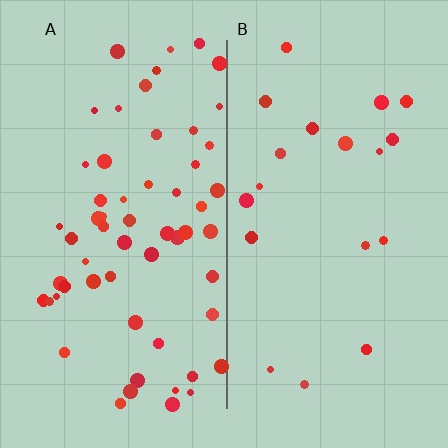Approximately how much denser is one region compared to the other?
Approximately 3.1× — region A over region B.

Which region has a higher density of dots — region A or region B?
A (the left).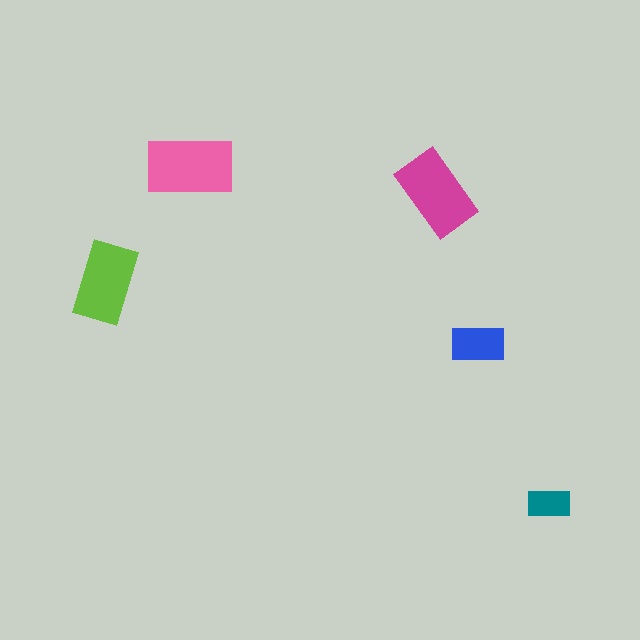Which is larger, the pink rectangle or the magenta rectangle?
The pink one.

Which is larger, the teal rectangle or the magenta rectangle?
The magenta one.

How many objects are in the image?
There are 5 objects in the image.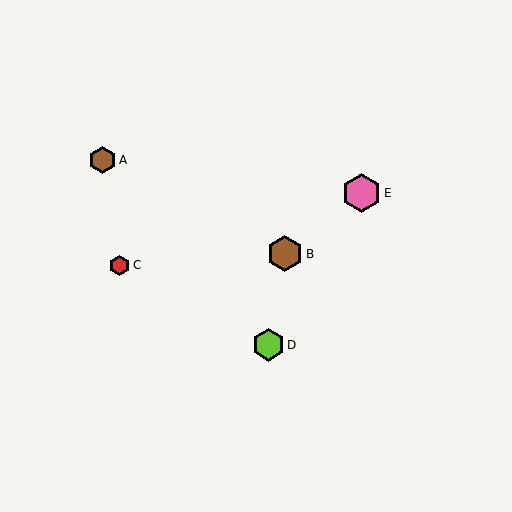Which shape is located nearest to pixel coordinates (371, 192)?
The pink hexagon (labeled E) at (361, 193) is nearest to that location.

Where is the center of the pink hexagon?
The center of the pink hexagon is at (361, 193).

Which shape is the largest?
The pink hexagon (labeled E) is the largest.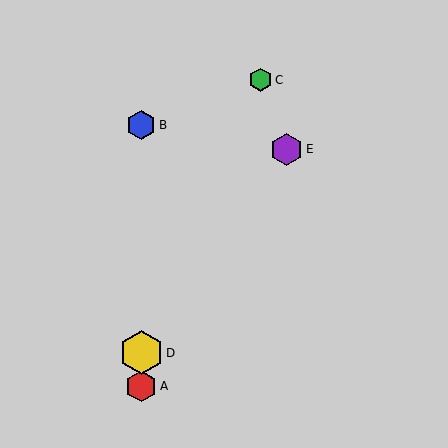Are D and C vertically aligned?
No, D is at x≈141 and C is at x≈261.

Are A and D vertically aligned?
Yes, both are at x≈141.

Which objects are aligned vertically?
Objects A, B, D are aligned vertically.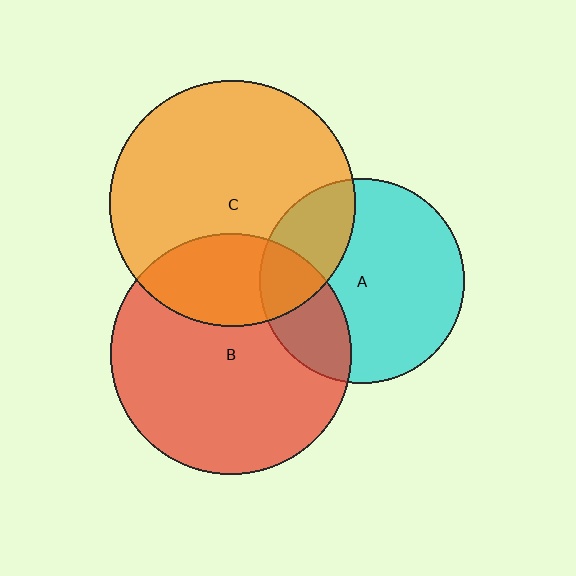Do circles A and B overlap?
Yes.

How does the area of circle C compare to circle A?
Approximately 1.4 times.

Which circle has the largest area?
Circle C (orange).